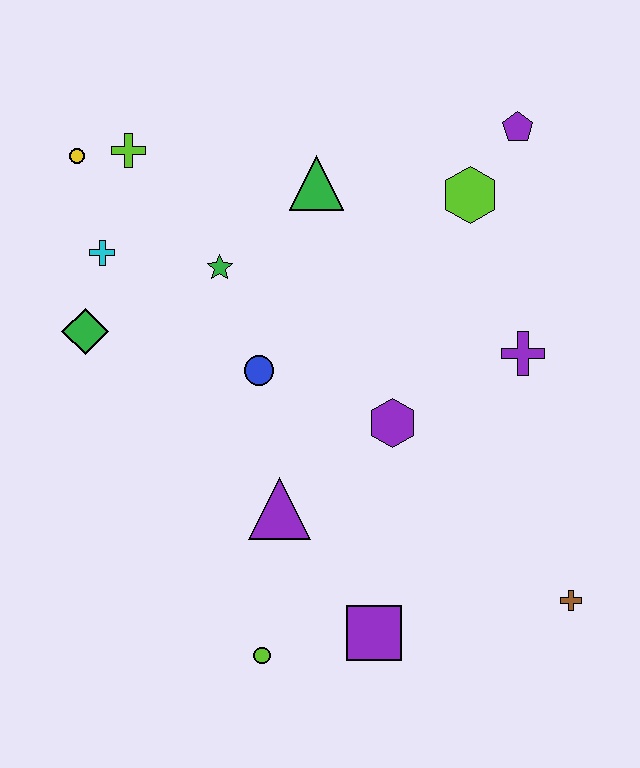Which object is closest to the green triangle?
The green star is closest to the green triangle.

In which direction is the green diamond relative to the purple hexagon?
The green diamond is to the left of the purple hexagon.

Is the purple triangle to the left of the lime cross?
No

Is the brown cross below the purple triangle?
Yes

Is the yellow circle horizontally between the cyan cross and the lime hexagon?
No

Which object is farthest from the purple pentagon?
The lime circle is farthest from the purple pentagon.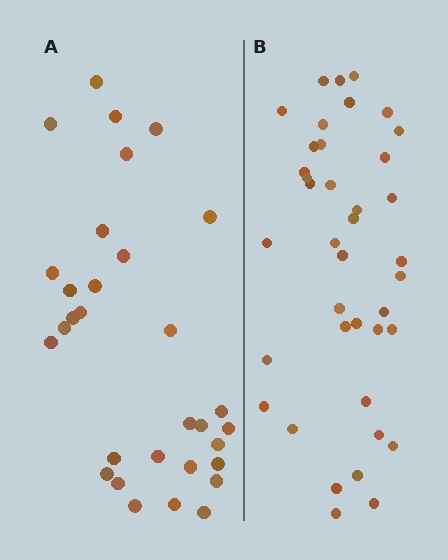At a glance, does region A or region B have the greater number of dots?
Region B (the right region) has more dots.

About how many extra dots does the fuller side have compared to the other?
Region B has roughly 8 or so more dots than region A.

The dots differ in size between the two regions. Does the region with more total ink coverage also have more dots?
No. Region A has more total ink coverage because its dots are larger, but region B actually contains more individual dots. Total area can be misleading — the number of items is what matters here.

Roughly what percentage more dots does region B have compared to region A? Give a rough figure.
About 25% more.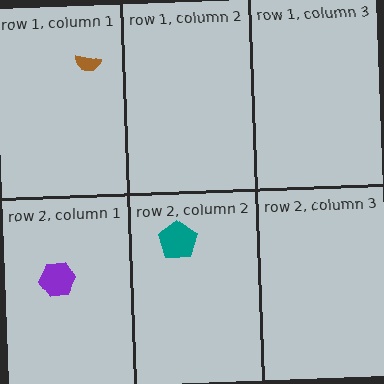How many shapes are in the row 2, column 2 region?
1.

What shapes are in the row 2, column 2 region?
The teal pentagon.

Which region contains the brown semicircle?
The row 1, column 1 region.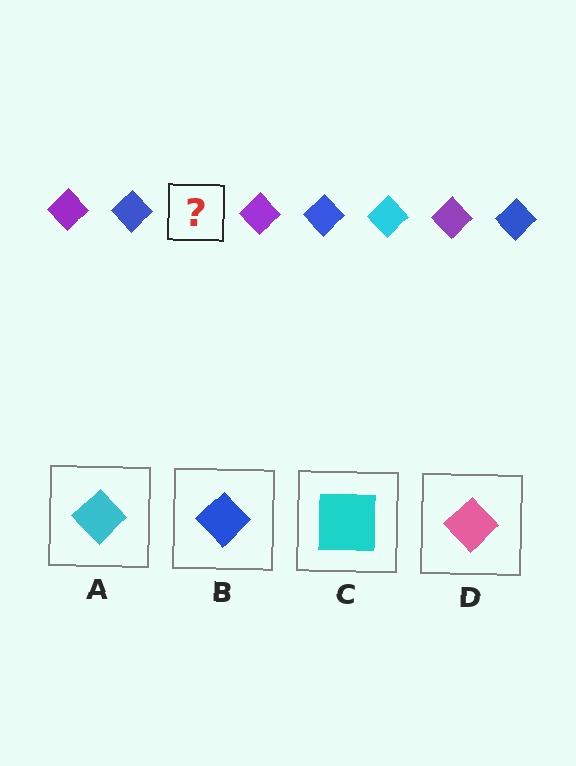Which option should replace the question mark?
Option A.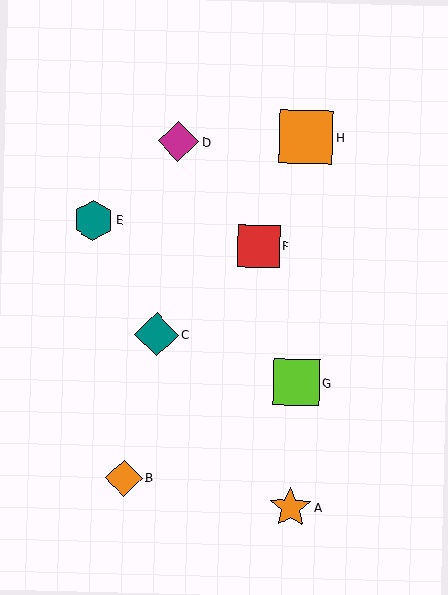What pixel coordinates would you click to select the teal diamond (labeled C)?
Click at (157, 335) to select the teal diamond C.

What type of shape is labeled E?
Shape E is a teal hexagon.